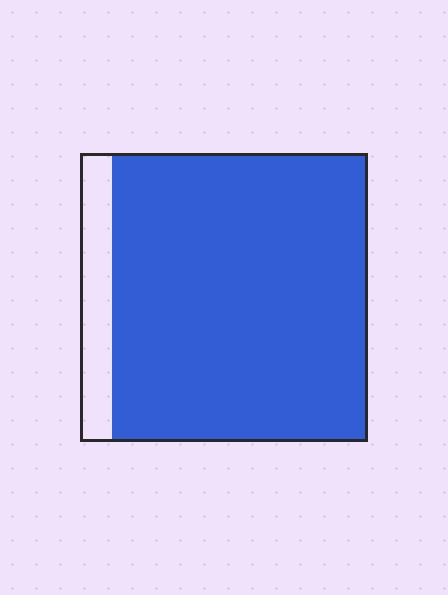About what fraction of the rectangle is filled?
About nine tenths (9/10).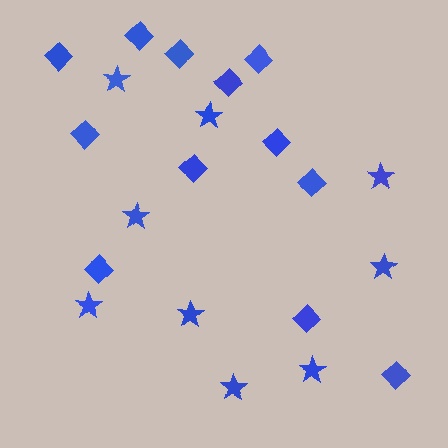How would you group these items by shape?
There are 2 groups: one group of stars (9) and one group of diamonds (12).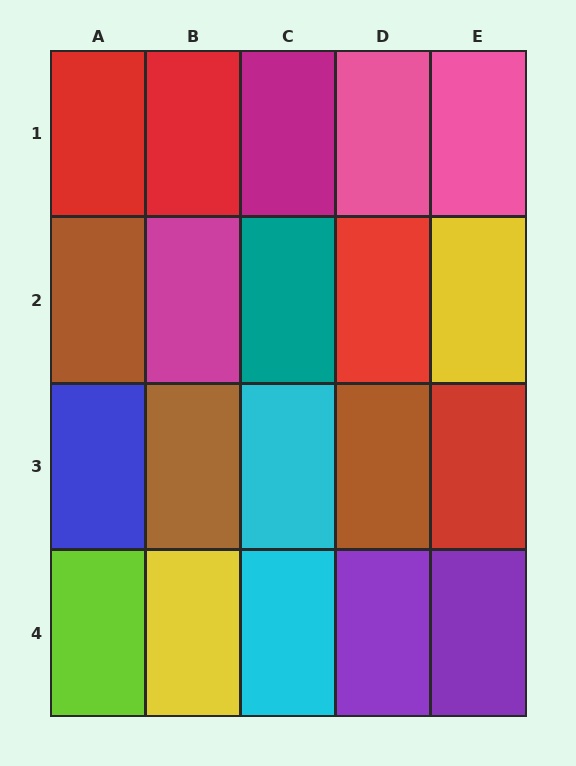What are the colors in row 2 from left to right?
Brown, magenta, teal, red, yellow.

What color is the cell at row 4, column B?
Yellow.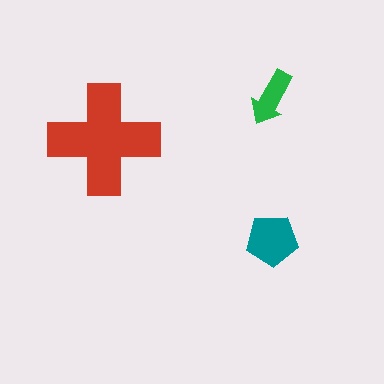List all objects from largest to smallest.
The red cross, the teal pentagon, the green arrow.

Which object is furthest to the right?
The teal pentagon is rightmost.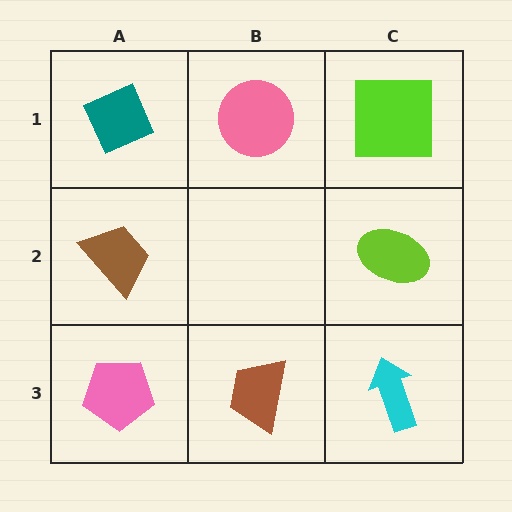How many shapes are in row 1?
3 shapes.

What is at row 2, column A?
A brown trapezoid.